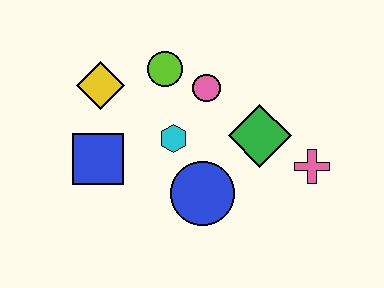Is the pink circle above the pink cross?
Yes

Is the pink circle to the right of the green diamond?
No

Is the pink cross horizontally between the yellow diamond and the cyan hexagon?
No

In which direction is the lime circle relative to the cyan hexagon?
The lime circle is above the cyan hexagon.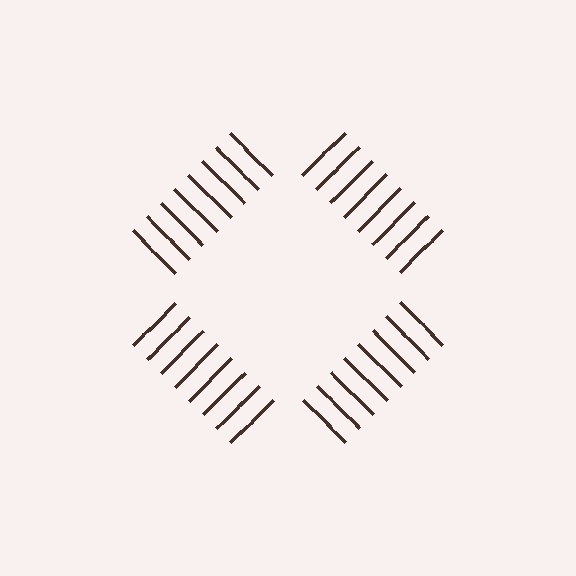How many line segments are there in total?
32 — 8 along each of the 4 edges.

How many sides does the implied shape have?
4 sides — the line-ends trace a square.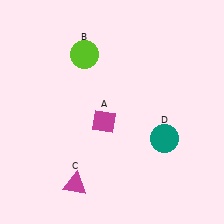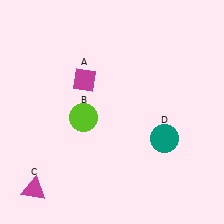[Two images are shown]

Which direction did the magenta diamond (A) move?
The magenta diamond (A) moved up.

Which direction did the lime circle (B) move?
The lime circle (B) moved down.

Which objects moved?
The objects that moved are: the magenta diamond (A), the lime circle (B), the magenta triangle (C).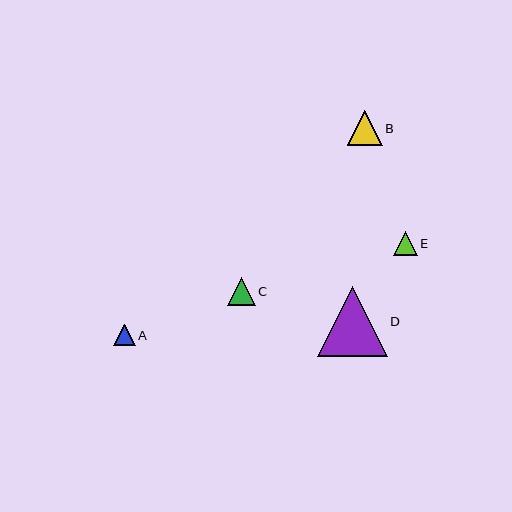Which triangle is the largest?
Triangle D is the largest with a size of approximately 70 pixels.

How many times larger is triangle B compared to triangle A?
Triangle B is approximately 1.6 times the size of triangle A.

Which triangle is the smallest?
Triangle A is the smallest with a size of approximately 21 pixels.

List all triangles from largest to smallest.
From largest to smallest: D, B, C, E, A.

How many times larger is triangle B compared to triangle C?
Triangle B is approximately 1.3 times the size of triangle C.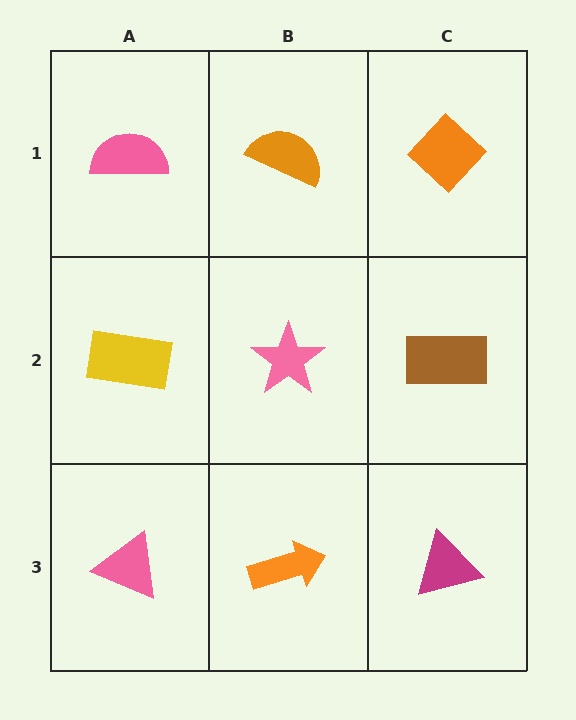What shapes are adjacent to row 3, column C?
A brown rectangle (row 2, column C), an orange arrow (row 3, column B).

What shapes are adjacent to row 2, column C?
An orange diamond (row 1, column C), a magenta triangle (row 3, column C), a pink star (row 2, column B).